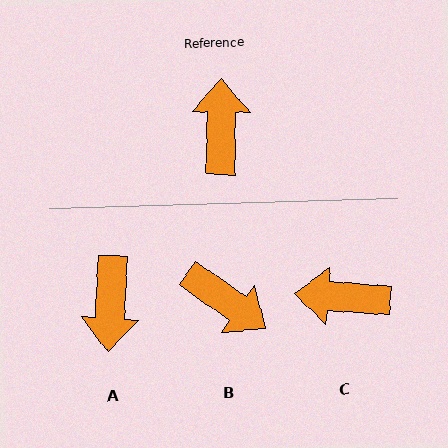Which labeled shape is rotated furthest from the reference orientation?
A, about 178 degrees away.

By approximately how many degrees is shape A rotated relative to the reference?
Approximately 178 degrees counter-clockwise.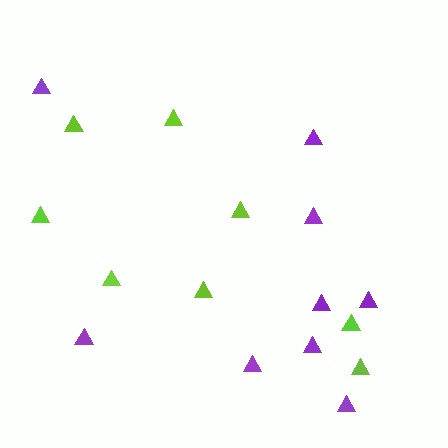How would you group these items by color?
There are 2 groups: one group of purple triangles (9) and one group of lime triangles (8).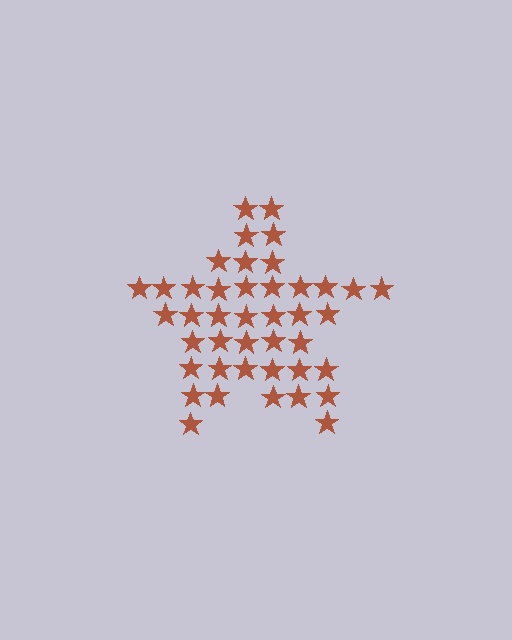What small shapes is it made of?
It is made of small stars.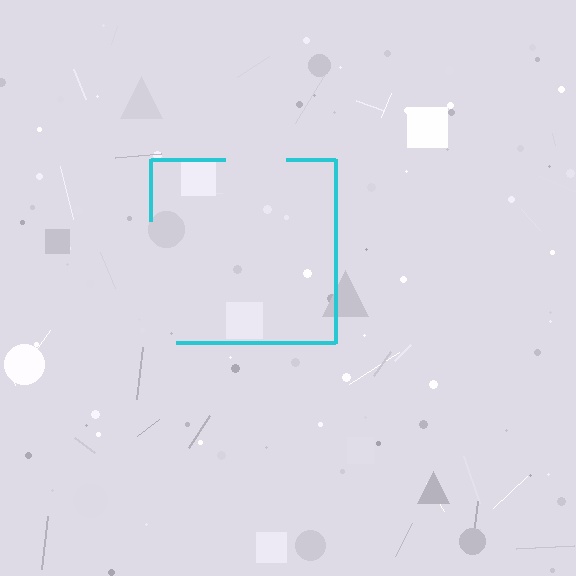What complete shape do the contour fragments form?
The contour fragments form a square.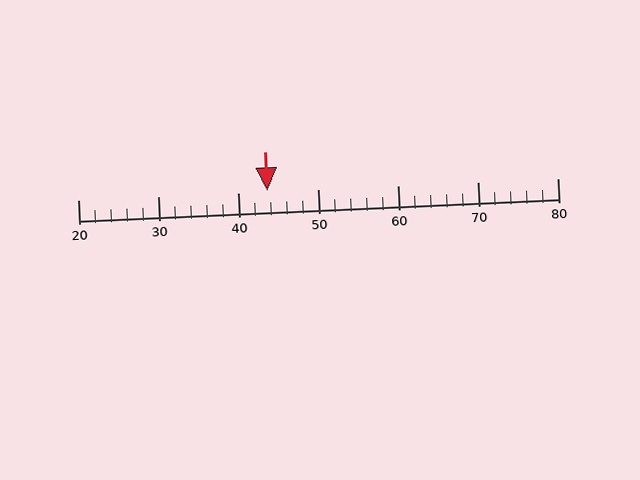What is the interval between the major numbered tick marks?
The major tick marks are spaced 10 units apart.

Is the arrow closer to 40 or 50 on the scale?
The arrow is closer to 40.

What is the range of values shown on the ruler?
The ruler shows values from 20 to 80.